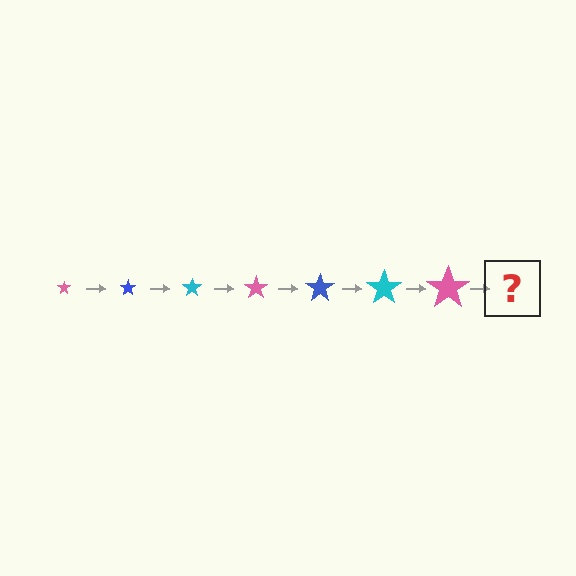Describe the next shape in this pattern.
It should be a blue star, larger than the previous one.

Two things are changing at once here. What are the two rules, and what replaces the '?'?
The two rules are that the star grows larger each step and the color cycles through pink, blue, and cyan. The '?' should be a blue star, larger than the previous one.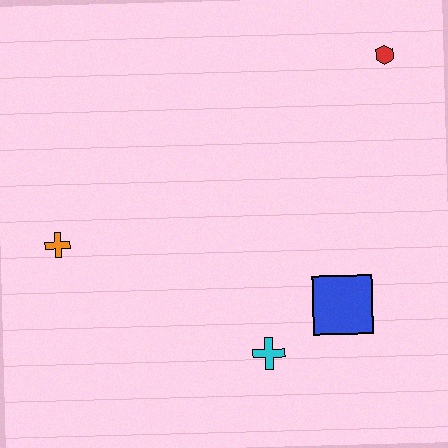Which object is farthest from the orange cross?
The red hexagon is farthest from the orange cross.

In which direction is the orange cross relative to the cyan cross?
The orange cross is to the left of the cyan cross.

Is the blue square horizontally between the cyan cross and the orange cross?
No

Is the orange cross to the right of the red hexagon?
No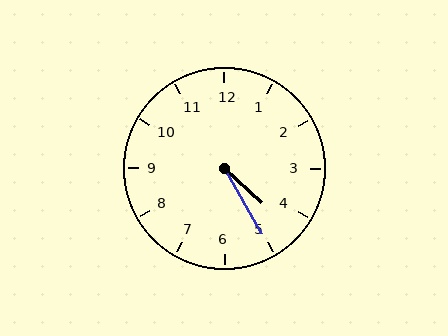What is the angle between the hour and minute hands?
Approximately 18 degrees.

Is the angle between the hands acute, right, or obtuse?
It is acute.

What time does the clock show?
4:25.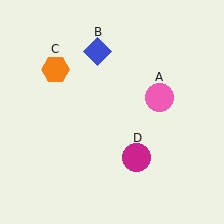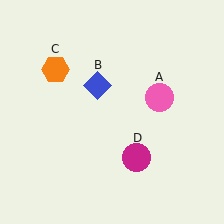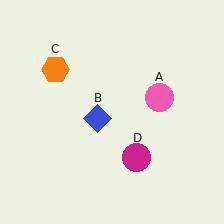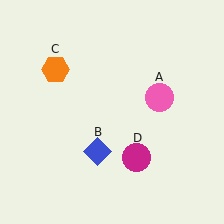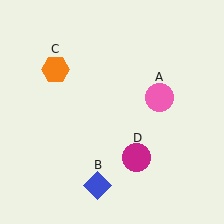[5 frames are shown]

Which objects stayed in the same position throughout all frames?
Pink circle (object A) and orange hexagon (object C) and magenta circle (object D) remained stationary.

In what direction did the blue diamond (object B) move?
The blue diamond (object B) moved down.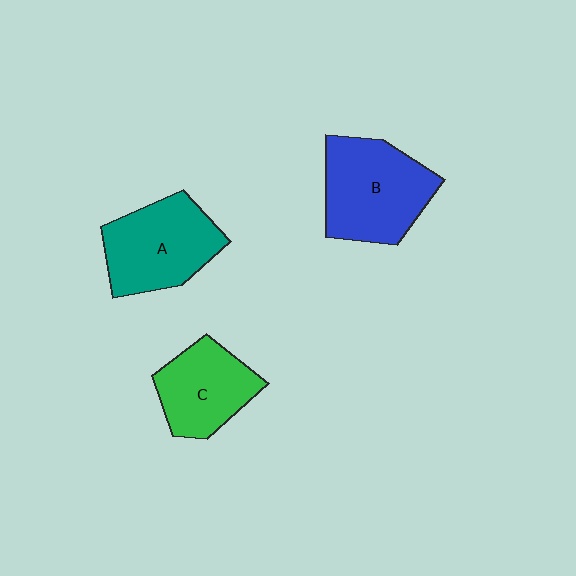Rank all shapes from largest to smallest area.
From largest to smallest: B (blue), A (teal), C (green).